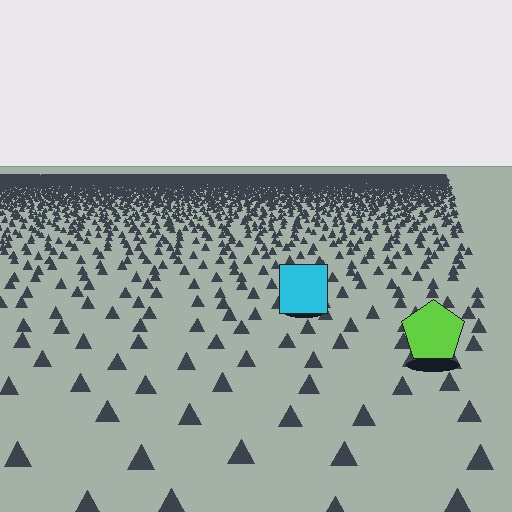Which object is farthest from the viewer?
The cyan square is farthest from the viewer. It appears smaller and the ground texture around it is denser.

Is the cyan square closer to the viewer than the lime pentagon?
No. The lime pentagon is closer — you can tell from the texture gradient: the ground texture is coarser near it.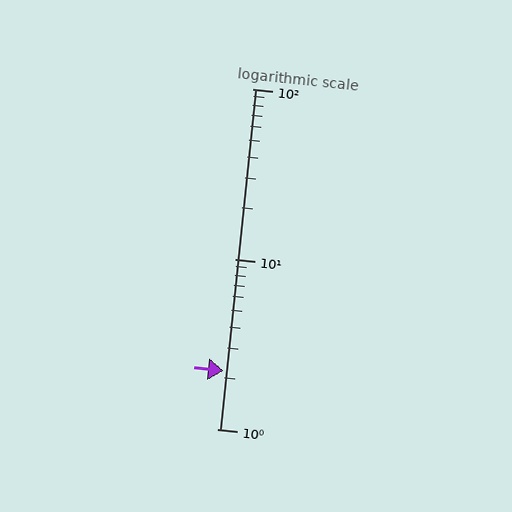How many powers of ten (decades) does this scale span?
The scale spans 2 decades, from 1 to 100.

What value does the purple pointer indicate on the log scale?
The pointer indicates approximately 2.2.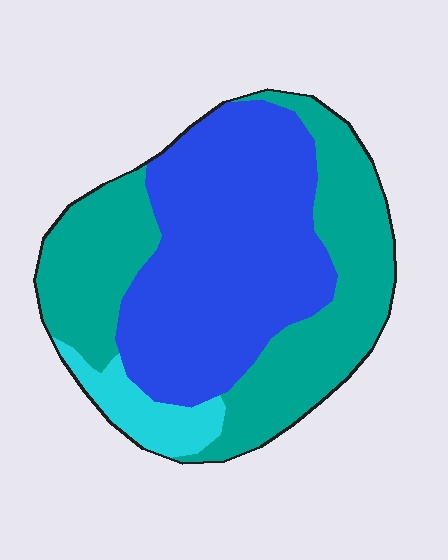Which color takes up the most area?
Blue, at roughly 50%.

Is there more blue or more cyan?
Blue.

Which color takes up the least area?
Cyan, at roughly 10%.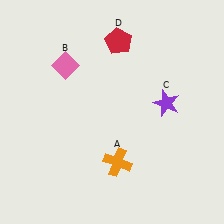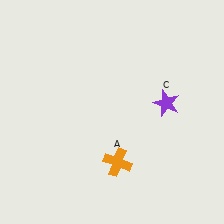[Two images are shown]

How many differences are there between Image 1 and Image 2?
There are 2 differences between the two images.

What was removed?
The pink diamond (B), the red pentagon (D) were removed in Image 2.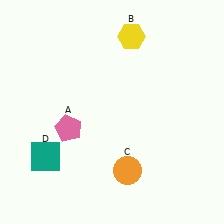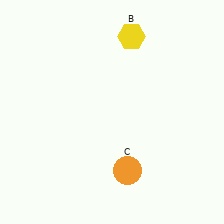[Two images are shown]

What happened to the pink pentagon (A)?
The pink pentagon (A) was removed in Image 2. It was in the bottom-left area of Image 1.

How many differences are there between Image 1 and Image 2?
There are 2 differences between the two images.